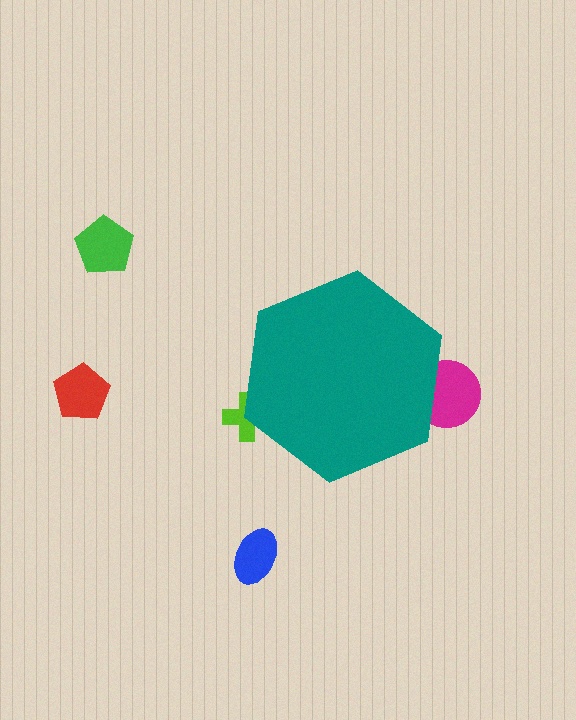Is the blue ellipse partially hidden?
No, the blue ellipse is fully visible.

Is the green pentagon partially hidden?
No, the green pentagon is fully visible.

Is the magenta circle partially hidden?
Yes, the magenta circle is partially hidden behind the teal hexagon.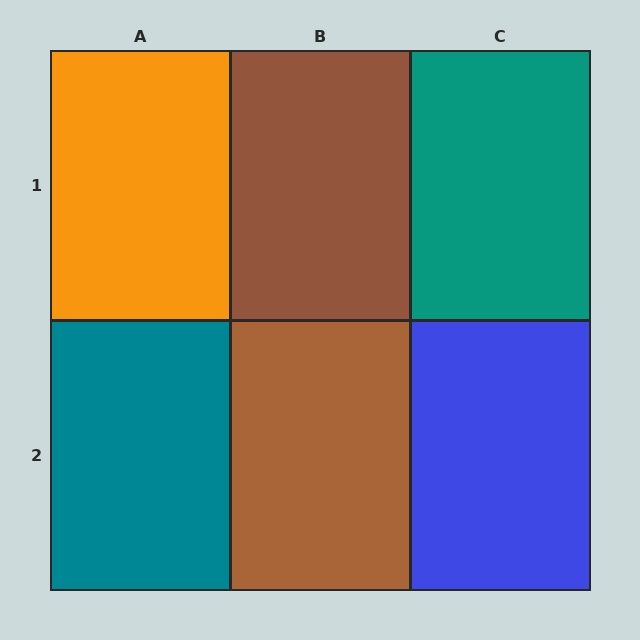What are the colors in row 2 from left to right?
Teal, brown, blue.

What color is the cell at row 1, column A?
Orange.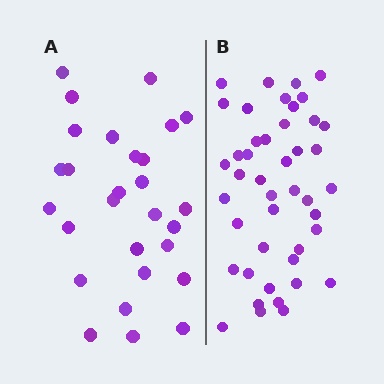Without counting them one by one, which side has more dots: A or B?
Region B (the right region) has more dots.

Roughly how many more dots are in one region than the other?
Region B has approximately 15 more dots than region A.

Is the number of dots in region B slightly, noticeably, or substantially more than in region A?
Region B has substantially more. The ratio is roughly 1.6 to 1.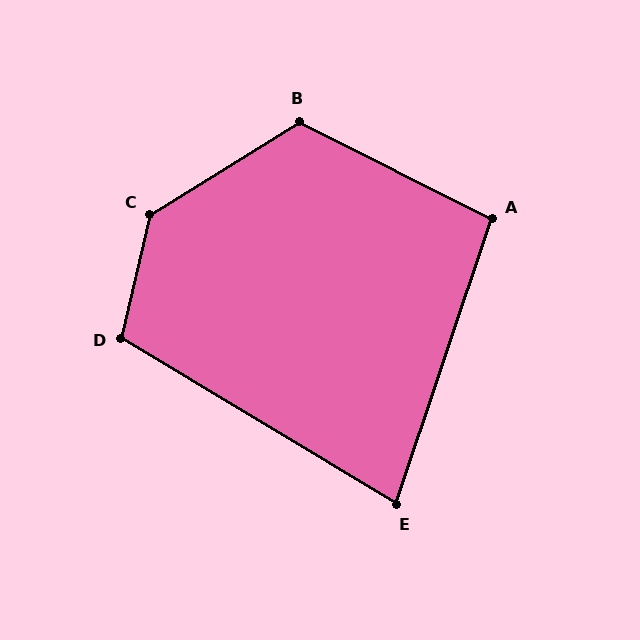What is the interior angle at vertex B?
Approximately 121 degrees (obtuse).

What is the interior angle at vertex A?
Approximately 98 degrees (obtuse).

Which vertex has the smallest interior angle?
E, at approximately 77 degrees.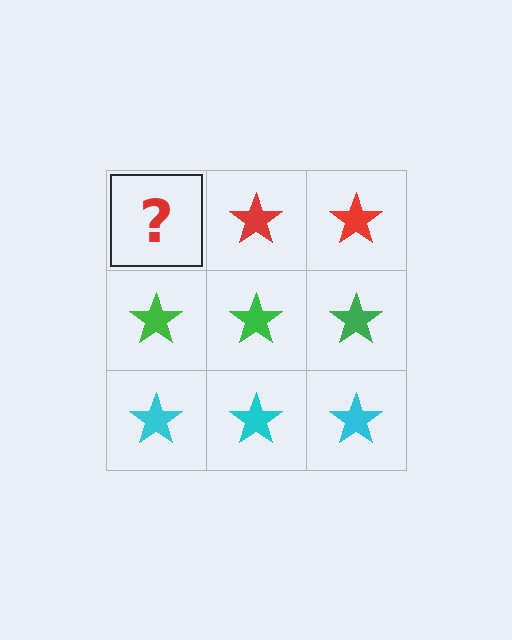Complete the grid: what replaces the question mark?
The question mark should be replaced with a red star.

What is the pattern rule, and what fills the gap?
The rule is that each row has a consistent color. The gap should be filled with a red star.